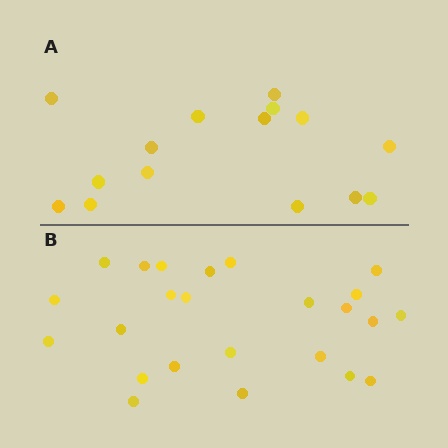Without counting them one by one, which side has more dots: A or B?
Region B (the bottom region) has more dots.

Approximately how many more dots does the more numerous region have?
Region B has roughly 8 or so more dots than region A.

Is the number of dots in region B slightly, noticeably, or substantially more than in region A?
Region B has substantially more. The ratio is roughly 1.6 to 1.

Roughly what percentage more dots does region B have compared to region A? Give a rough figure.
About 60% more.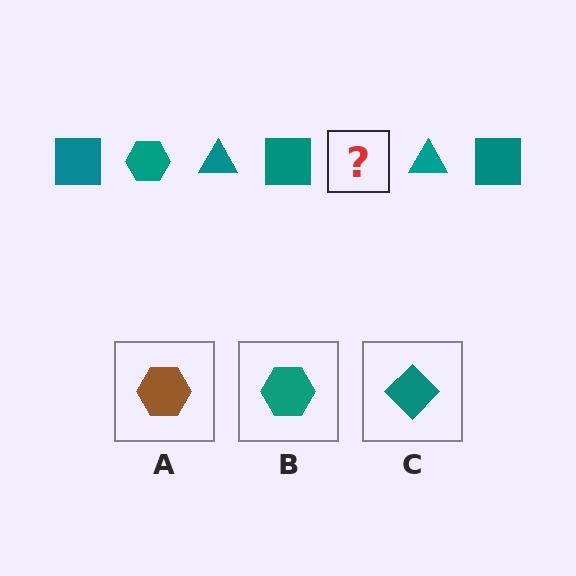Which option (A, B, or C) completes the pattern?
B.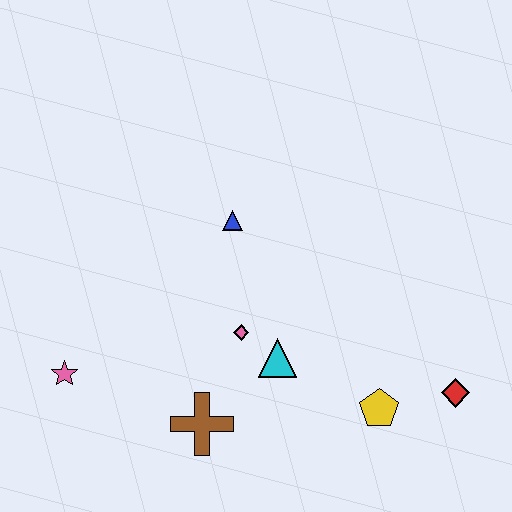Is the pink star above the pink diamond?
No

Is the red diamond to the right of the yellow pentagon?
Yes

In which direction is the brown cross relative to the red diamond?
The brown cross is to the left of the red diamond.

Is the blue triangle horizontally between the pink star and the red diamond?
Yes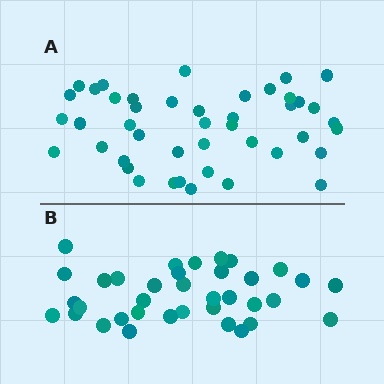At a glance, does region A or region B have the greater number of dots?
Region A (the top region) has more dots.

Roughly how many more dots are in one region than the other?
Region A has roughly 8 or so more dots than region B.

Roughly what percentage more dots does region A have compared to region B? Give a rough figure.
About 20% more.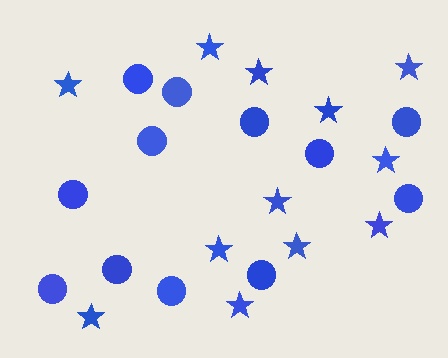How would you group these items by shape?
There are 2 groups: one group of circles (12) and one group of stars (12).